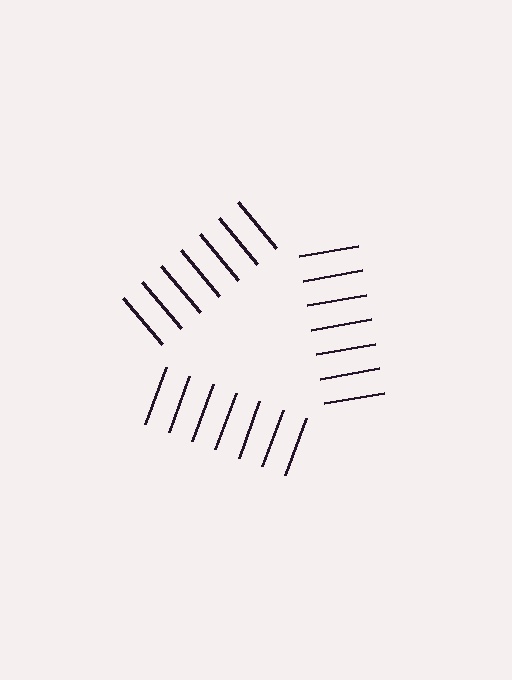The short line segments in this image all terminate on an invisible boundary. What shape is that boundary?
An illusory triangle — the line segments terminate on its edges but no continuous stroke is drawn.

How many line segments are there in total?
21 — 7 along each of the 3 edges.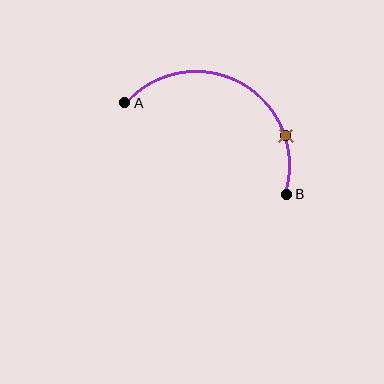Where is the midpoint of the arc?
The arc midpoint is the point on the curve farthest from the straight line joining A and B. It sits above that line.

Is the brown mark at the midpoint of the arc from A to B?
No. The brown mark lies on the arc but is closer to endpoint B. The arc midpoint would be at the point on the curve equidistant along the arc from both A and B.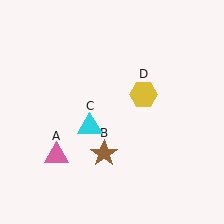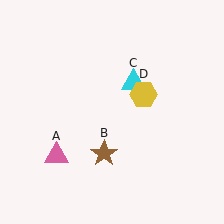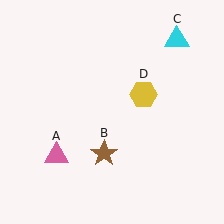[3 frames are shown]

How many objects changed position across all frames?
1 object changed position: cyan triangle (object C).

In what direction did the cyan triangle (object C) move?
The cyan triangle (object C) moved up and to the right.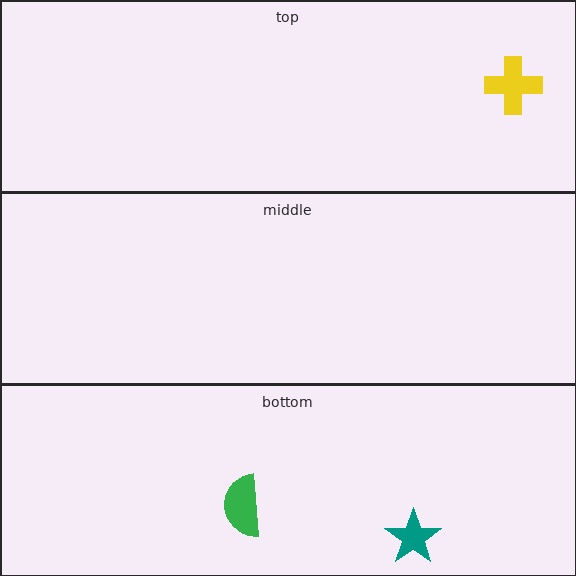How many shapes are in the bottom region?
2.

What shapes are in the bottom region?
The teal star, the green semicircle.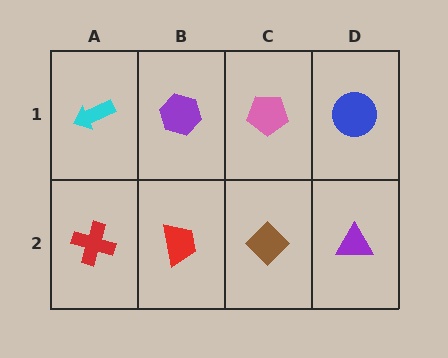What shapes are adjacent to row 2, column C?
A pink pentagon (row 1, column C), a red trapezoid (row 2, column B), a purple triangle (row 2, column D).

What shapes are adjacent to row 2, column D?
A blue circle (row 1, column D), a brown diamond (row 2, column C).